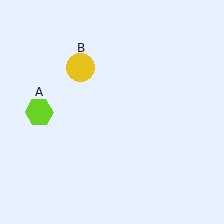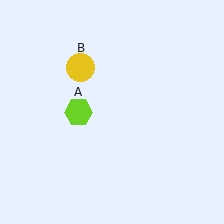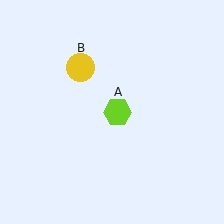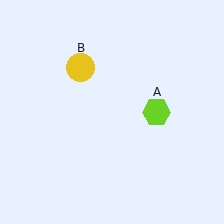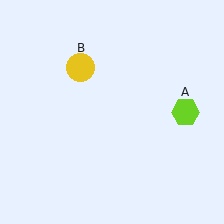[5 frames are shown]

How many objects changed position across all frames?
1 object changed position: lime hexagon (object A).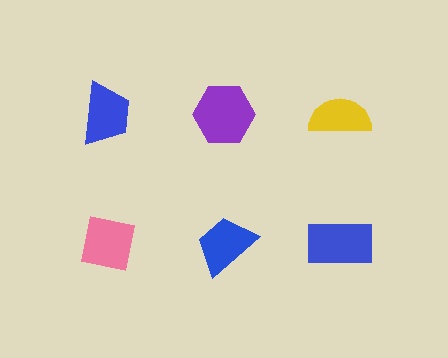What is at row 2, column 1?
A pink square.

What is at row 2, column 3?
A blue rectangle.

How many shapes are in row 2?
3 shapes.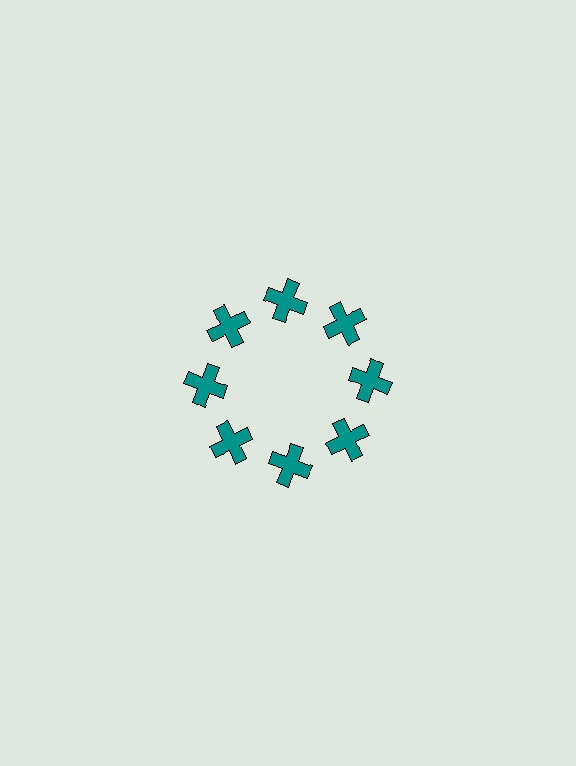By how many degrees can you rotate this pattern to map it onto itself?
The pattern maps onto itself every 45 degrees of rotation.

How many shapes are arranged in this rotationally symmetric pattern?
There are 8 shapes, arranged in 8 groups of 1.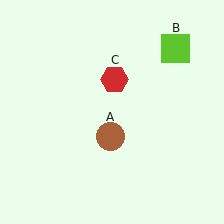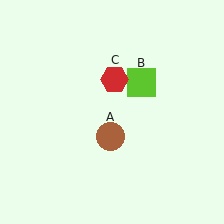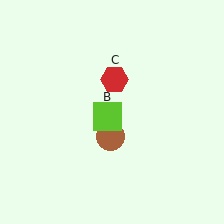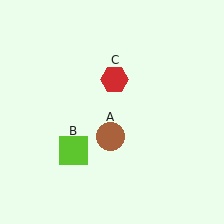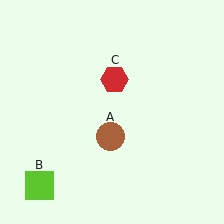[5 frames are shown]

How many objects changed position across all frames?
1 object changed position: lime square (object B).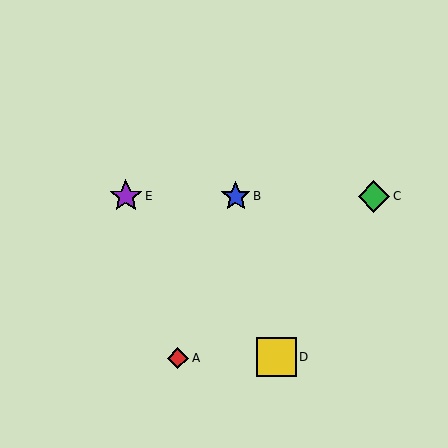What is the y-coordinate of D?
Object D is at y≈357.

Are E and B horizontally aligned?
Yes, both are at y≈196.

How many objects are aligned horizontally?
3 objects (B, C, E) are aligned horizontally.